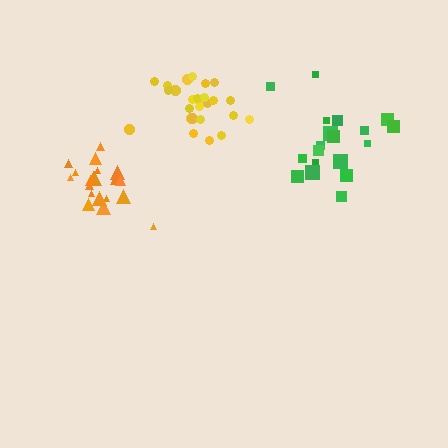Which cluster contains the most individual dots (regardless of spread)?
Yellow (26).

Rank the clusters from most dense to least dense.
yellow, orange, green.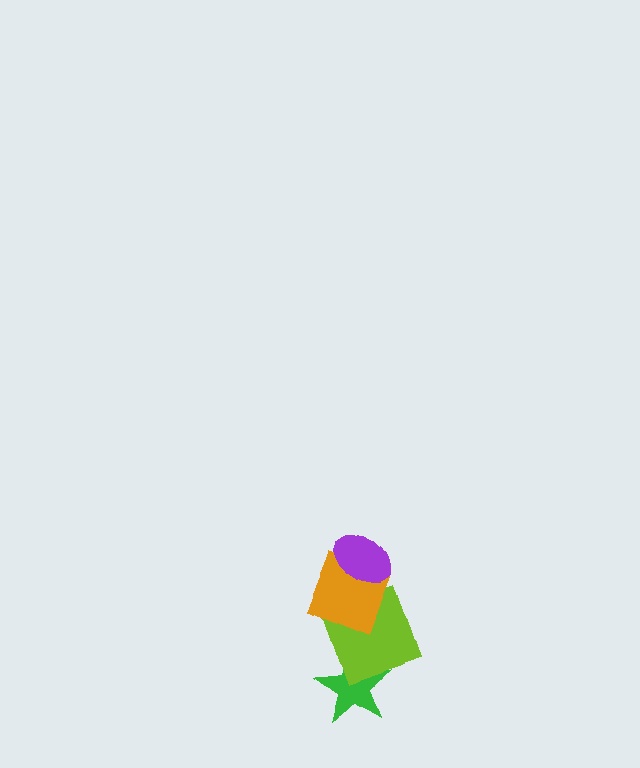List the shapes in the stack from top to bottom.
From top to bottom: the purple ellipse, the orange square, the lime square, the green star.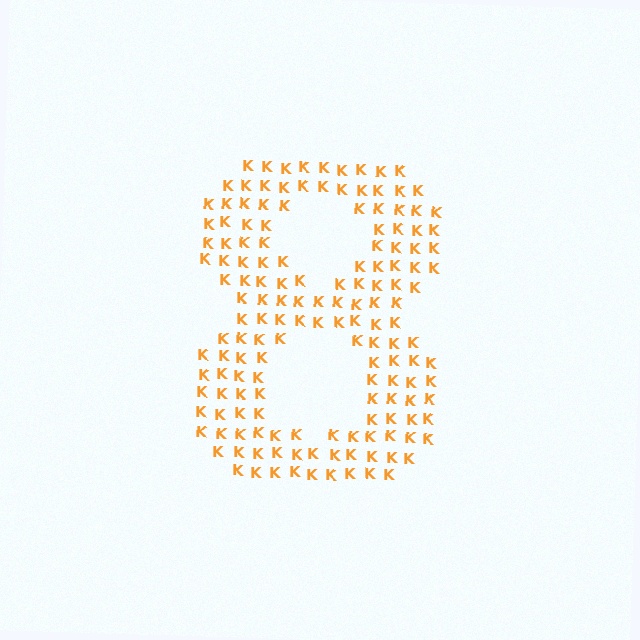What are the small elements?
The small elements are letter K's.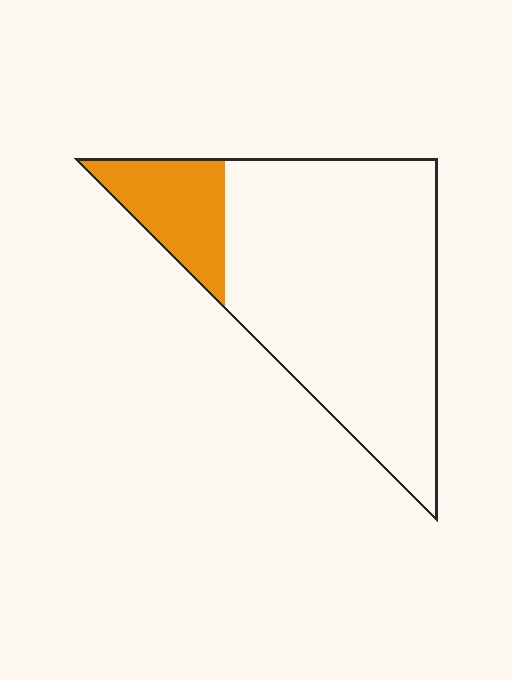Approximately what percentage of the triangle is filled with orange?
Approximately 15%.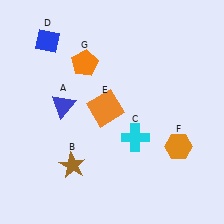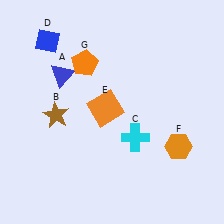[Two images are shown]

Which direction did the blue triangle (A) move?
The blue triangle (A) moved up.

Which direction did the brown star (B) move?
The brown star (B) moved up.